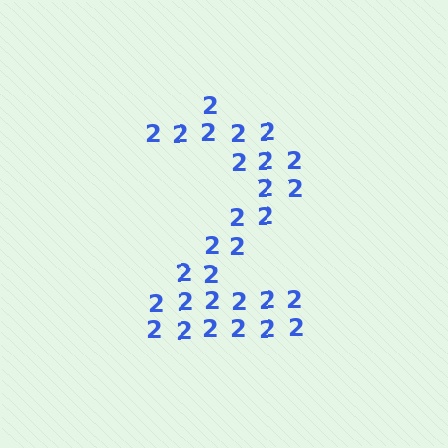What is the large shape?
The large shape is the digit 2.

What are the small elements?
The small elements are digit 2's.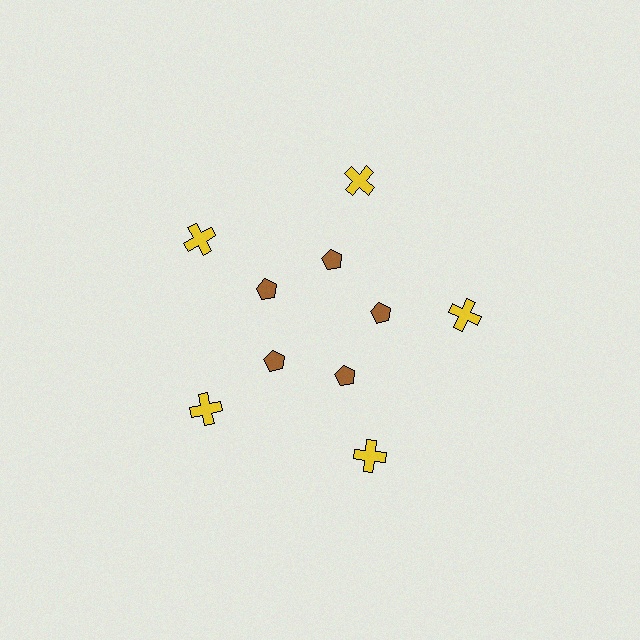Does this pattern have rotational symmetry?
Yes, this pattern has 5-fold rotational symmetry. It looks the same after rotating 72 degrees around the center.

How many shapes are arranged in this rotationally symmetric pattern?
There are 10 shapes, arranged in 5 groups of 2.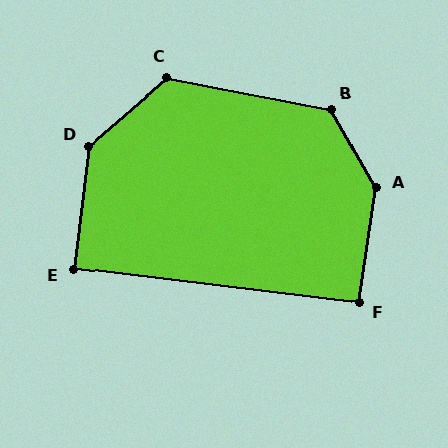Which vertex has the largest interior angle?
A, at approximately 141 degrees.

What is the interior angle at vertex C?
Approximately 129 degrees (obtuse).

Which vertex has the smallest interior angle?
E, at approximately 90 degrees.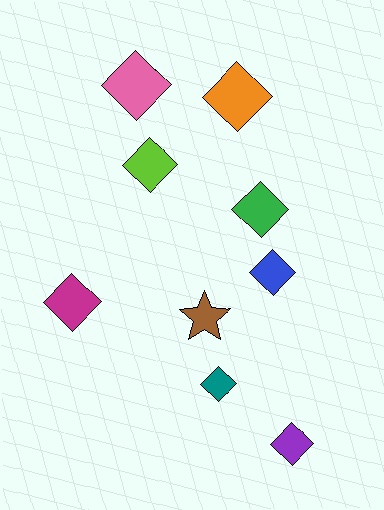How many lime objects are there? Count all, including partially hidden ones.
There is 1 lime object.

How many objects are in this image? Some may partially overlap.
There are 9 objects.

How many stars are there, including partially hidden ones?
There is 1 star.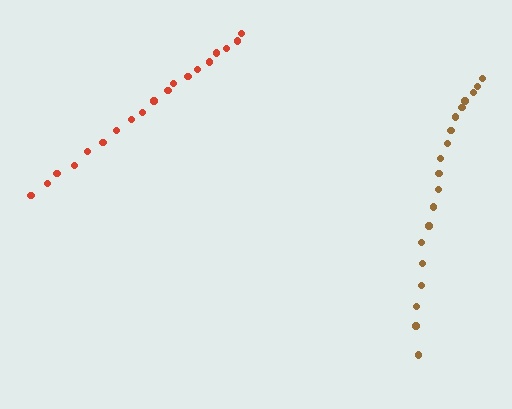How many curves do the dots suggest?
There are 2 distinct paths.